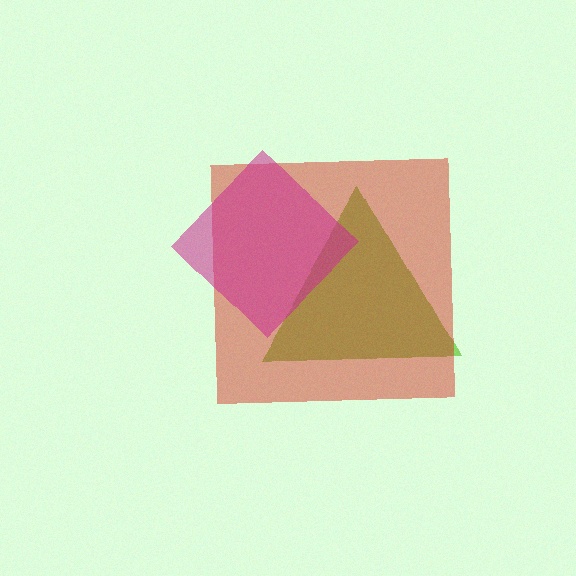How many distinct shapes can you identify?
There are 3 distinct shapes: a lime triangle, a red square, a magenta diamond.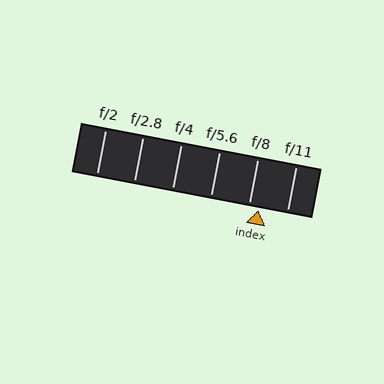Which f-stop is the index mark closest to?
The index mark is closest to f/8.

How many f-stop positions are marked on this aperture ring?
There are 6 f-stop positions marked.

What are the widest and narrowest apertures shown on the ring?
The widest aperture shown is f/2 and the narrowest is f/11.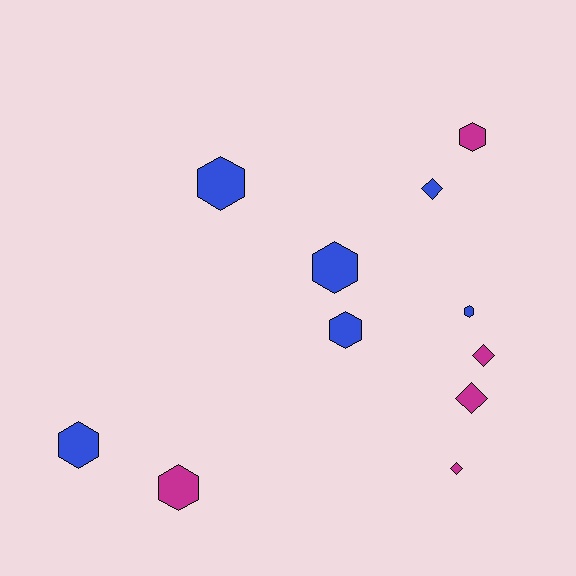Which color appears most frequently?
Blue, with 6 objects.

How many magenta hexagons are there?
There are 2 magenta hexagons.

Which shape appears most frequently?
Hexagon, with 7 objects.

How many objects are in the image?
There are 11 objects.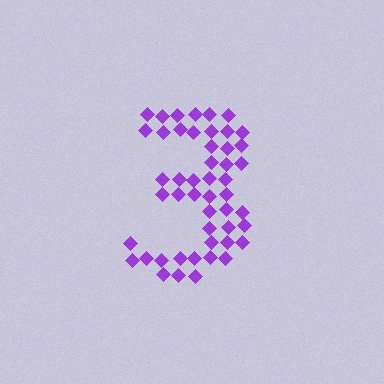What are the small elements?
The small elements are diamonds.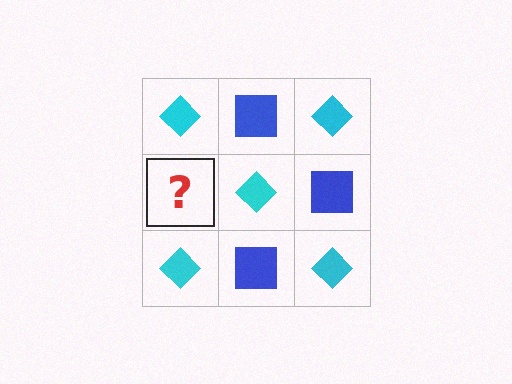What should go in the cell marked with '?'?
The missing cell should contain a blue square.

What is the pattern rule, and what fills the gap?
The rule is that it alternates cyan diamond and blue square in a checkerboard pattern. The gap should be filled with a blue square.